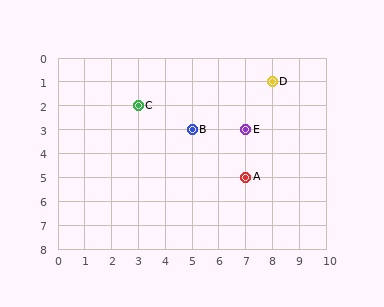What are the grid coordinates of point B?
Point B is at grid coordinates (5, 3).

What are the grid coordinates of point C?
Point C is at grid coordinates (3, 2).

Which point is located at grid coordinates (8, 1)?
Point D is at (8, 1).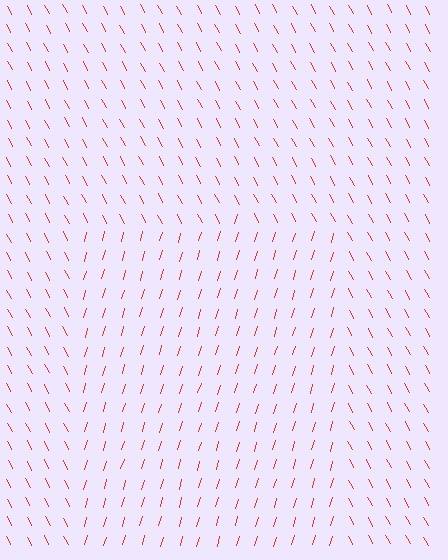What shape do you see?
I see a rectangle.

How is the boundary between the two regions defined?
The boundary is defined purely by a change in line orientation (approximately 45 degrees difference). All lines are the same color and thickness.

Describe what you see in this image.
The image is filled with small red line segments. A rectangle region in the image has lines oriented differently from the surrounding lines, creating a visible texture boundary.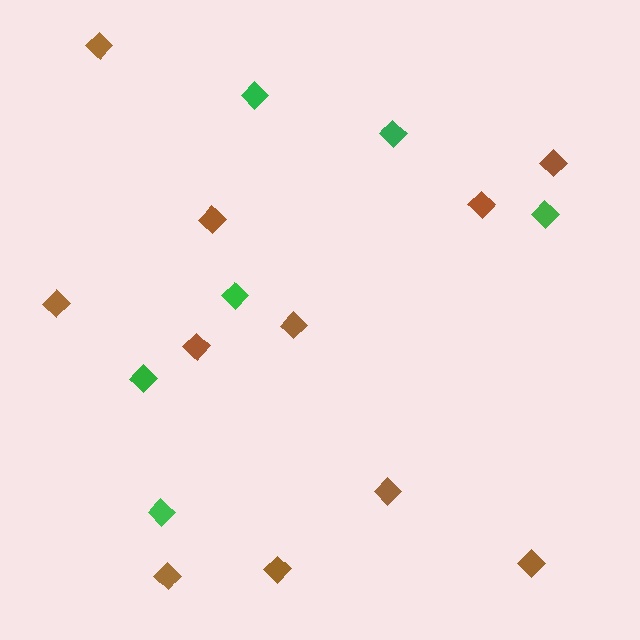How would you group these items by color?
There are 2 groups: one group of green diamonds (6) and one group of brown diamonds (11).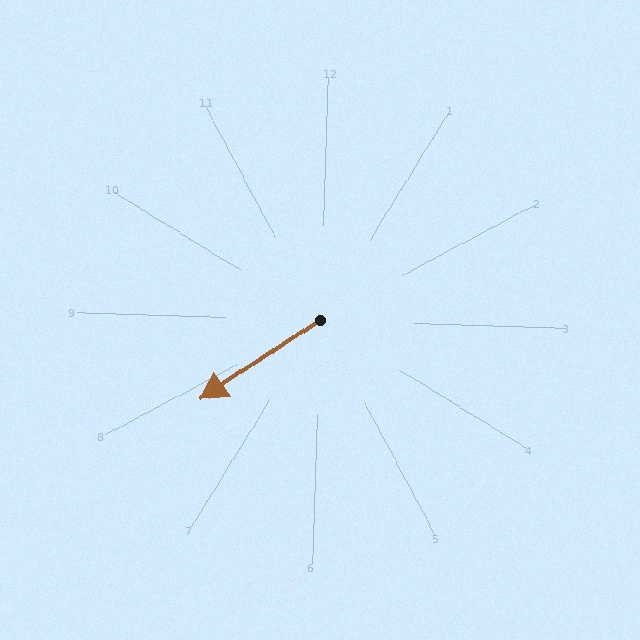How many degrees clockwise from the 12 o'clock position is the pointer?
Approximately 235 degrees.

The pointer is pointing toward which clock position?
Roughly 8 o'clock.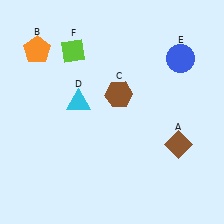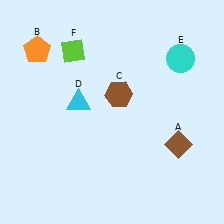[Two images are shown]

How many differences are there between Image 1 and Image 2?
There is 1 difference between the two images.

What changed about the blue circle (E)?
In Image 1, E is blue. In Image 2, it changed to cyan.